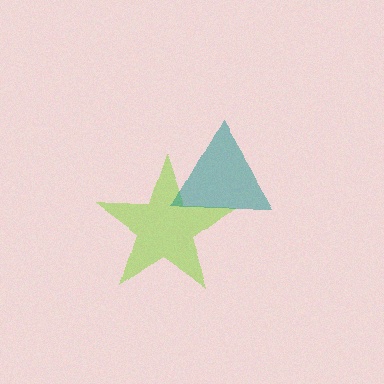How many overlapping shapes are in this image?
There are 2 overlapping shapes in the image.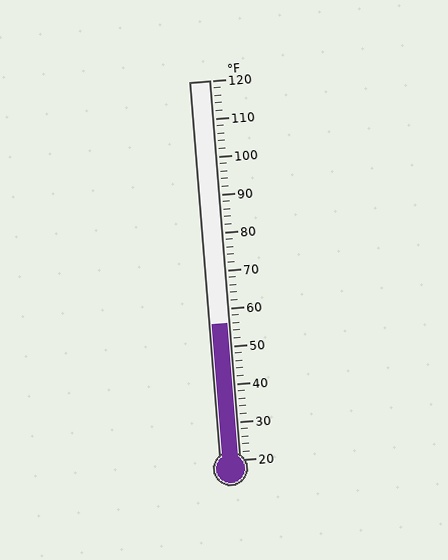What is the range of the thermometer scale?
The thermometer scale ranges from 20°F to 120°F.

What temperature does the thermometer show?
The thermometer shows approximately 56°F.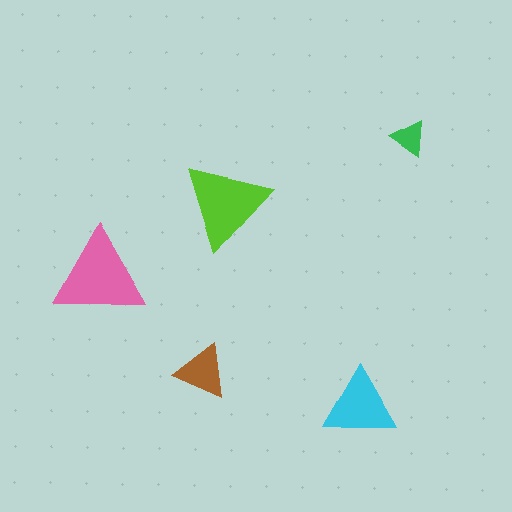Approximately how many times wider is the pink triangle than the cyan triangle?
About 1.5 times wider.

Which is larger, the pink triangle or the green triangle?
The pink one.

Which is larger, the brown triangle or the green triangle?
The brown one.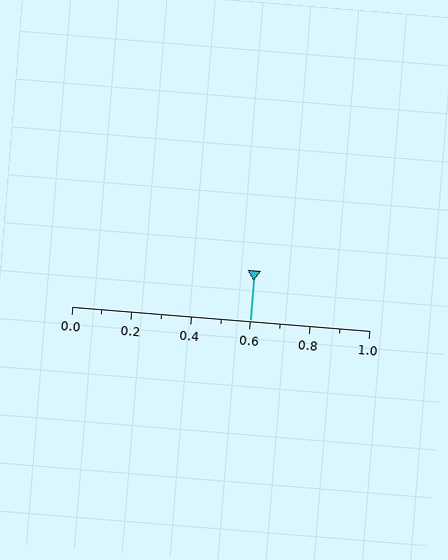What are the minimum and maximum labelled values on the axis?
The axis runs from 0.0 to 1.0.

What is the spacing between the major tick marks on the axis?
The major ticks are spaced 0.2 apart.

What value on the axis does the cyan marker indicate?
The marker indicates approximately 0.6.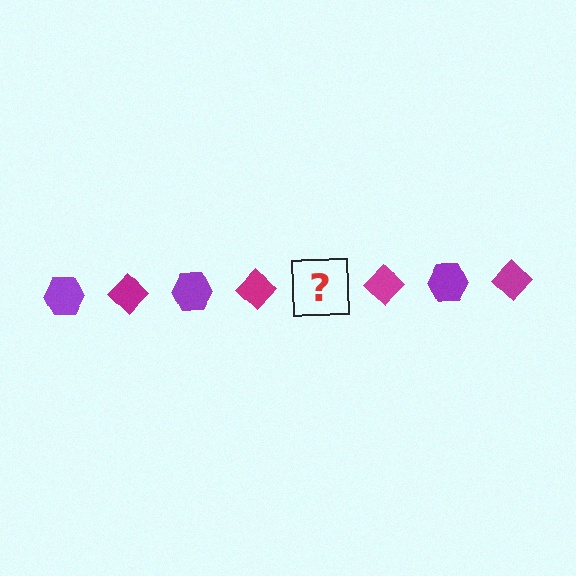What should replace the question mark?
The question mark should be replaced with a purple hexagon.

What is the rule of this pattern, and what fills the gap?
The rule is that the pattern alternates between purple hexagon and magenta diamond. The gap should be filled with a purple hexagon.